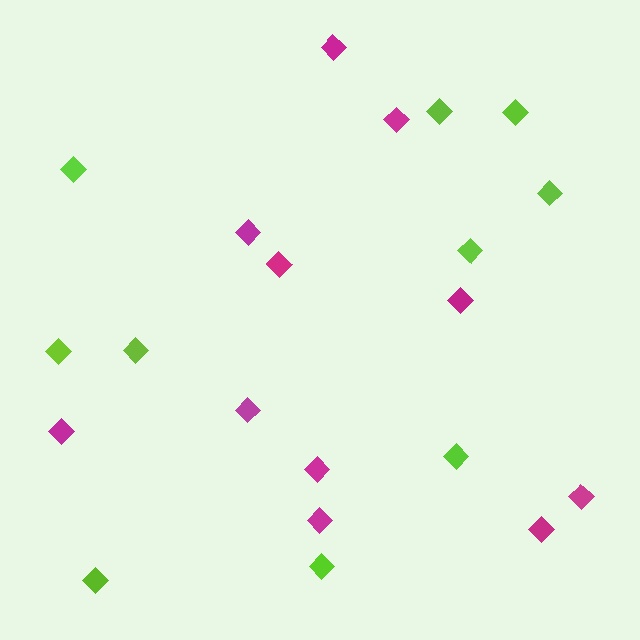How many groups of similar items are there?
There are 2 groups: one group of lime diamonds (10) and one group of magenta diamonds (11).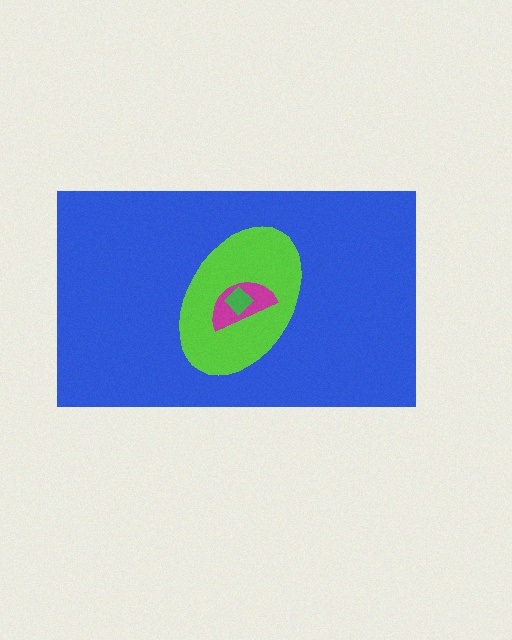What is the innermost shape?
The green diamond.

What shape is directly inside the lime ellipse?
The magenta semicircle.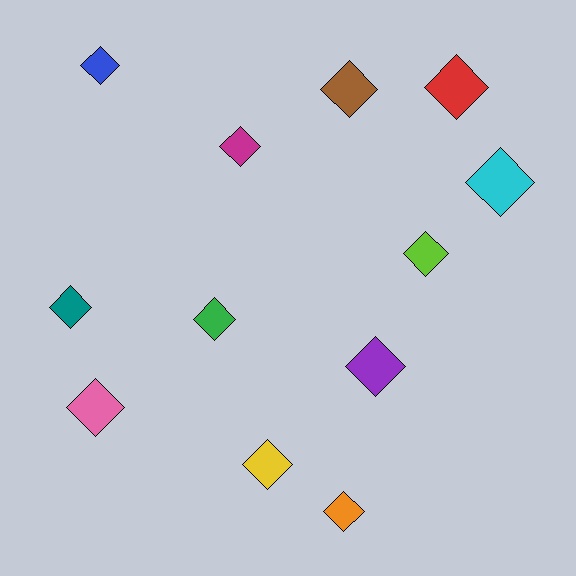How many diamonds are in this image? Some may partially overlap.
There are 12 diamonds.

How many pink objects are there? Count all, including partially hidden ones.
There is 1 pink object.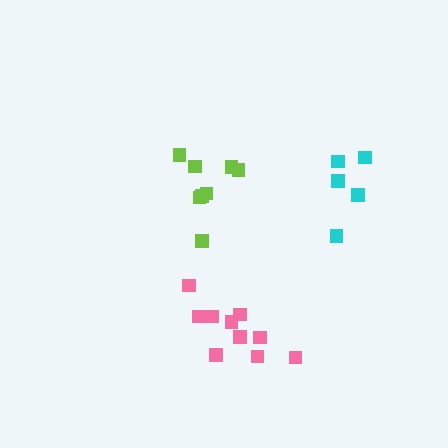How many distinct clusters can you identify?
There are 3 distinct clusters.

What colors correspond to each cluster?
The clusters are colored: lime, cyan, pink.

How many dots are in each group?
Group 1: 8 dots, Group 2: 5 dots, Group 3: 10 dots (23 total).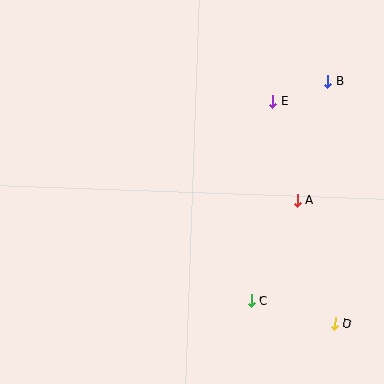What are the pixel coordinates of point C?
Point C is at (252, 300).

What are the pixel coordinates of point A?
Point A is at (297, 200).